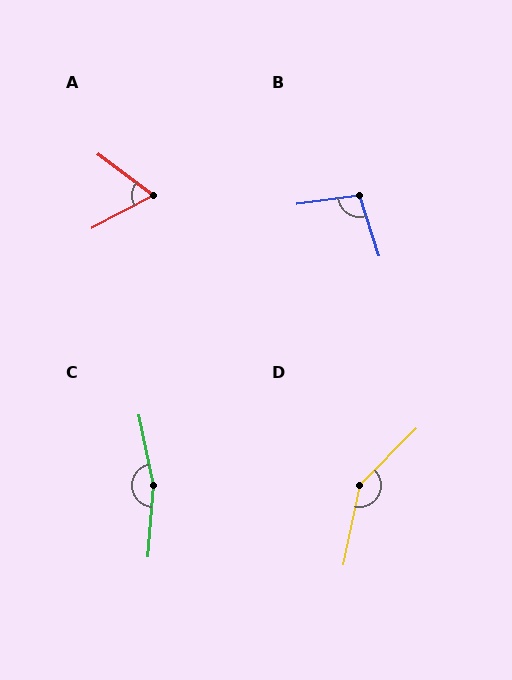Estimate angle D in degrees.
Approximately 147 degrees.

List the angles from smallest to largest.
A (65°), B (101°), D (147°), C (164°).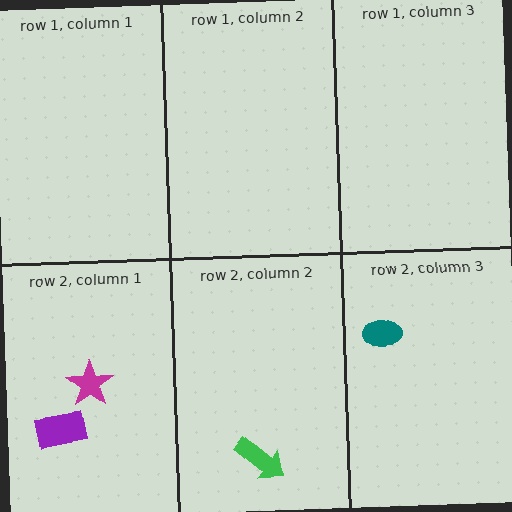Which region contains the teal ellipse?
The row 2, column 3 region.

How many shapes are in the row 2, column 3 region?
1.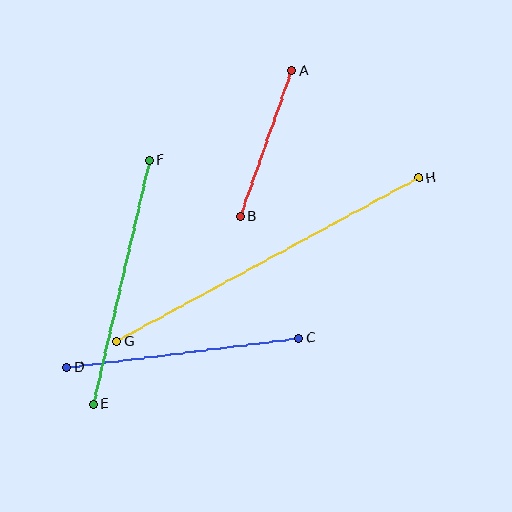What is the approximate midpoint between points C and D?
The midpoint is at approximately (183, 353) pixels.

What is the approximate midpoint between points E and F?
The midpoint is at approximately (121, 282) pixels.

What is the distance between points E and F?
The distance is approximately 250 pixels.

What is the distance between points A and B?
The distance is approximately 154 pixels.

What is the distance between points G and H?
The distance is approximately 343 pixels.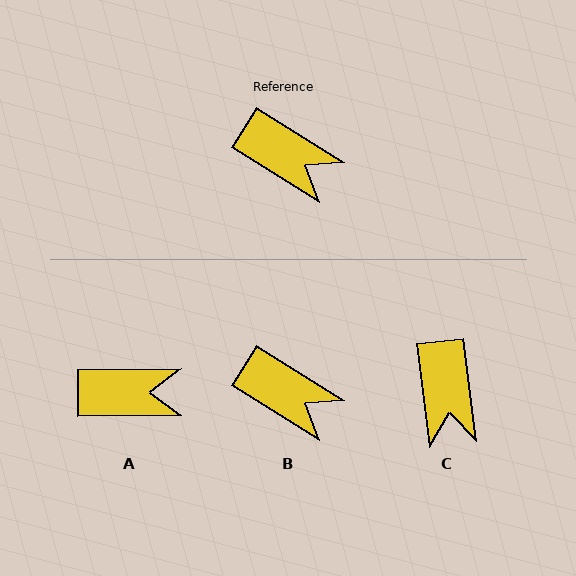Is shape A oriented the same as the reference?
No, it is off by about 32 degrees.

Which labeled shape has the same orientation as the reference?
B.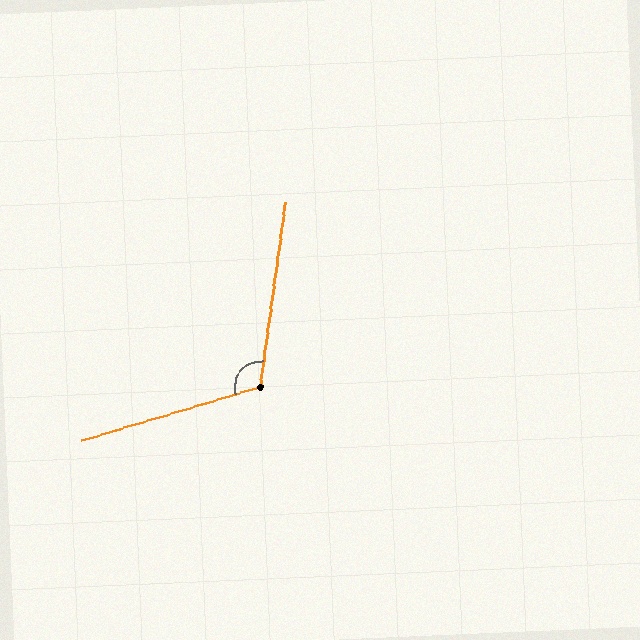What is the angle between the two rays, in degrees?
Approximately 115 degrees.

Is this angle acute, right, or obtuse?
It is obtuse.